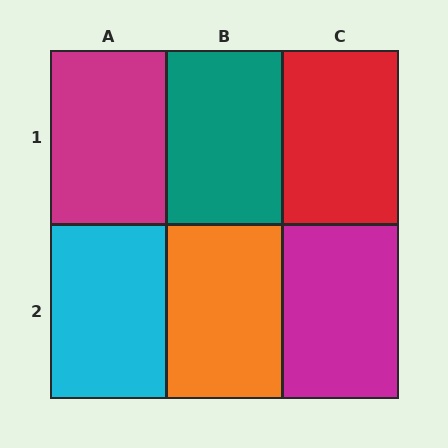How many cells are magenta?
2 cells are magenta.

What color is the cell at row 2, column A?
Cyan.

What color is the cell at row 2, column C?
Magenta.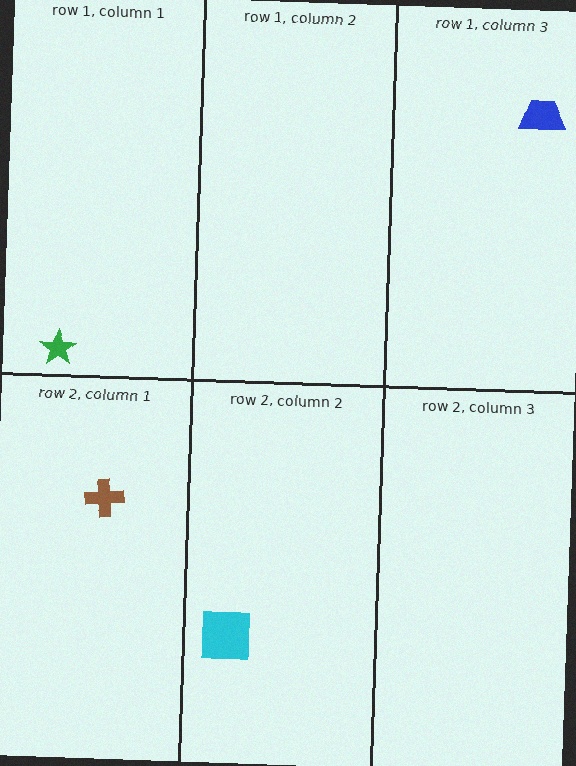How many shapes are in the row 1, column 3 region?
1.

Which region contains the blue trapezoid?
The row 1, column 3 region.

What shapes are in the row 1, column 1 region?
The green star.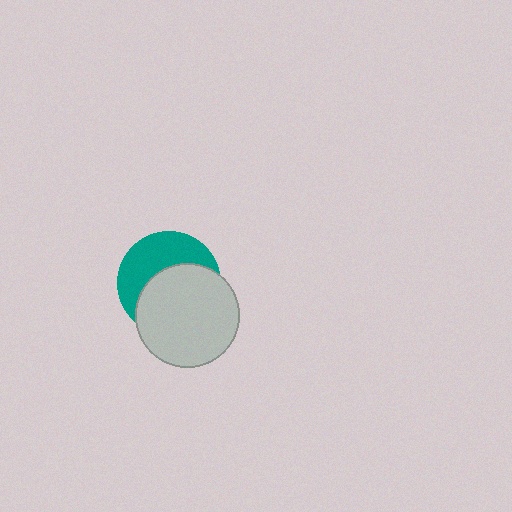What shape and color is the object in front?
The object in front is a light gray circle.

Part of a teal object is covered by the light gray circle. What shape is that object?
It is a circle.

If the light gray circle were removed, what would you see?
You would see the complete teal circle.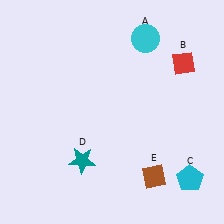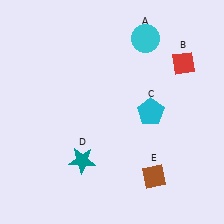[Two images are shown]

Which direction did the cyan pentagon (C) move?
The cyan pentagon (C) moved up.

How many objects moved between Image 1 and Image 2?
1 object moved between the two images.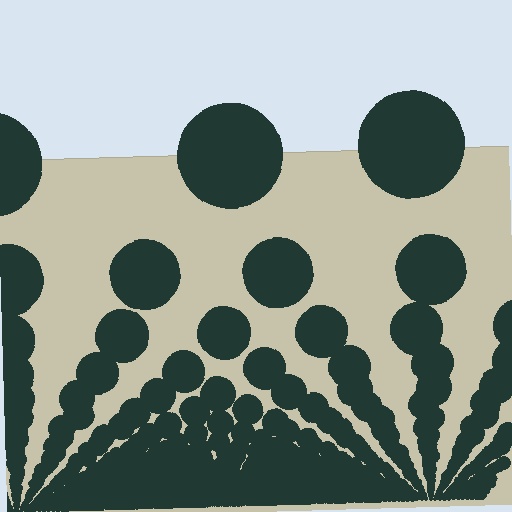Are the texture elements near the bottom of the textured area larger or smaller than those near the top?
Smaller. The gradient is inverted — elements near the bottom are smaller and denser.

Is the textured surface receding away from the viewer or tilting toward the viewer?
The surface appears to tilt toward the viewer. Texture elements get larger and sparser toward the top.